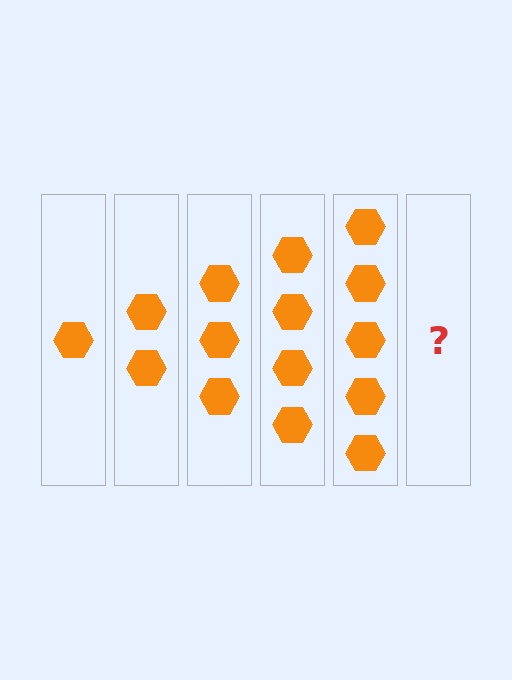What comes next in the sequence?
The next element should be 6 hexagons.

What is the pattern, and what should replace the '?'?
The pattern is that each step adds one more hexagon. The '?' should be 6 hexagons.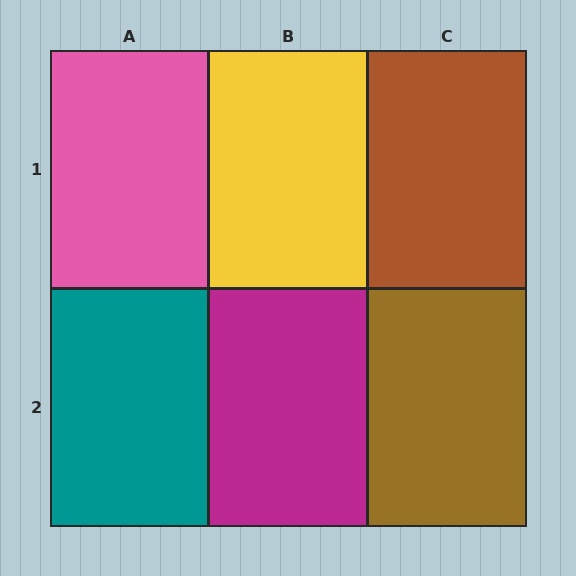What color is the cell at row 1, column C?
Brown.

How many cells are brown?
2 cells are brown.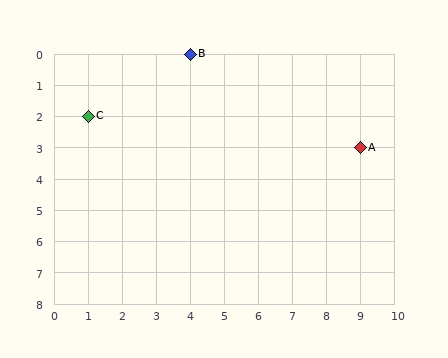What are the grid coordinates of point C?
Point C is at grid coordinates (1, 2).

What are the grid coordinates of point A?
Point A is at grid coordinates (9, 3).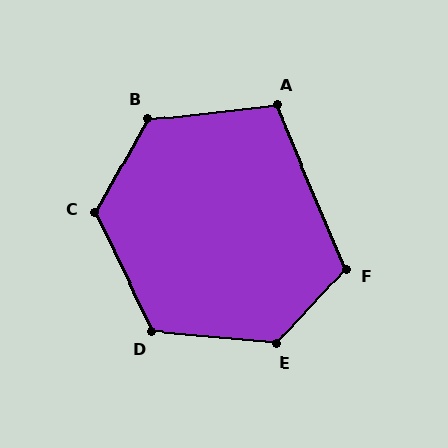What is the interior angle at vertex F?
Approximately 114 degrees (obtuse).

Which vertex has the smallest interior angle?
A, at approximately 107 degrees.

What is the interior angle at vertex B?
Approximately 125 degrees (obtuse).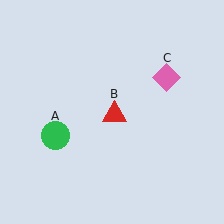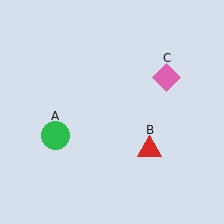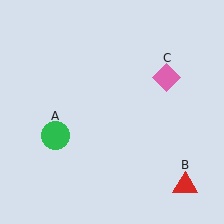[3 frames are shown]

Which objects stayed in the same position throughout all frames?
Green circle (object A) and pink diamond (object C) remained stationary.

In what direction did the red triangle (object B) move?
The red triangle (object B) moved down and to the right.